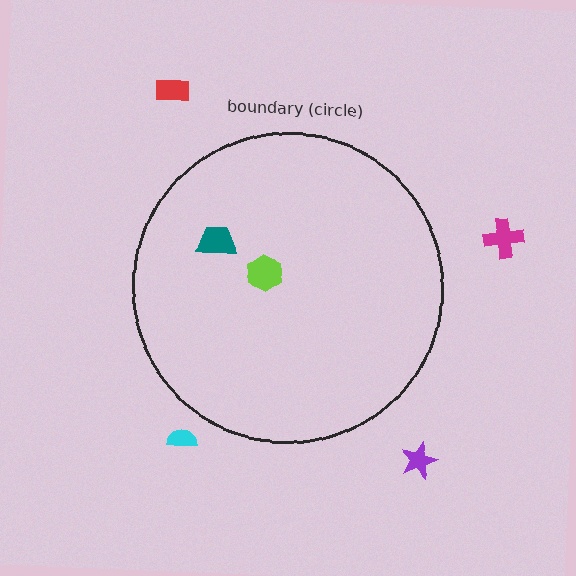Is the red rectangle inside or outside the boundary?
Outside.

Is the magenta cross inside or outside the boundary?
Outside.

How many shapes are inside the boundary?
2 inside, 4 outside.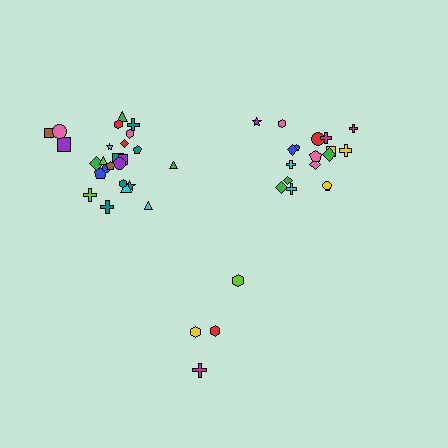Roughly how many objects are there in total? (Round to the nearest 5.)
Roughly 45 objects in total.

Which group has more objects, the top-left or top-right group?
The top-left group.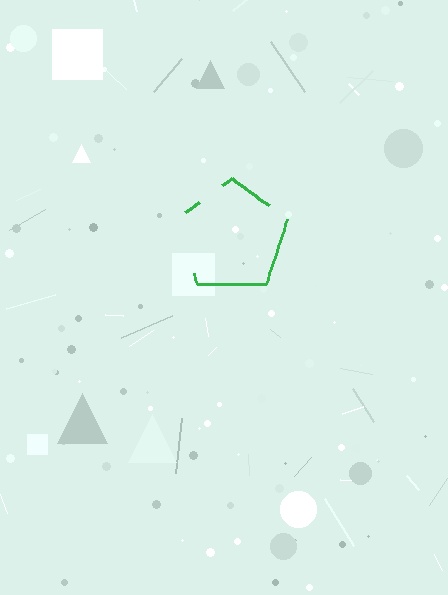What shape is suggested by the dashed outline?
The dashed outline suggests a pentagon.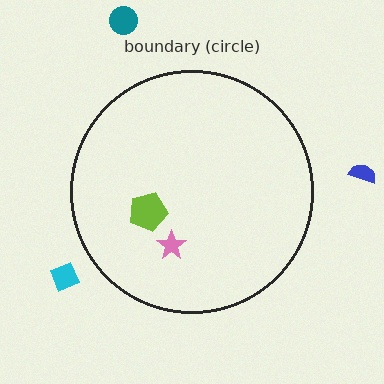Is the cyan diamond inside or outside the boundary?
Outside.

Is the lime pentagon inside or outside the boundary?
Inside.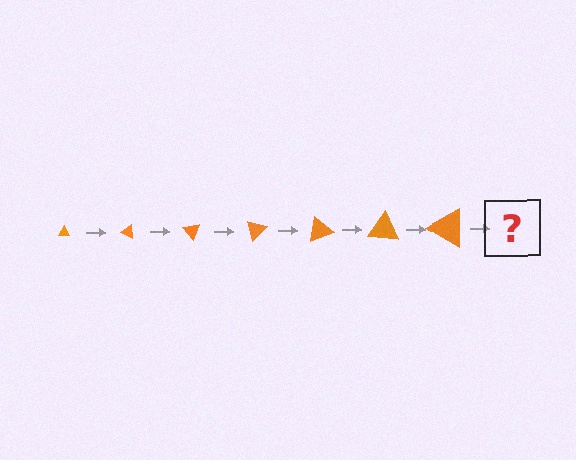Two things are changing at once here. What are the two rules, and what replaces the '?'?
The two rules are that the triangle grows larger each step and it rotates 25 degrees each step. The '?' should be a triangle, larger than the previous one and rotated 175 degrees from the start.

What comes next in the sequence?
The next element should be a triangle, larger than the previous one and rotated 175 degrees from the start.